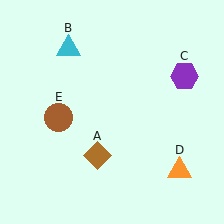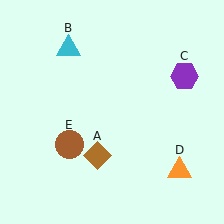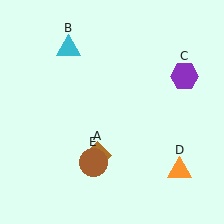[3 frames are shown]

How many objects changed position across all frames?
1 object changed position: brown circle (object E).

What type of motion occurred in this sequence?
The brown circle (object E) rotated counterclockwise around the center of the scene.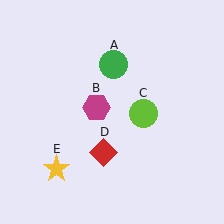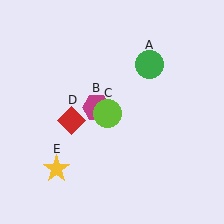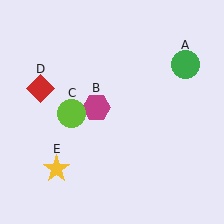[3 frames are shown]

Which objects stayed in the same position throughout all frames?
Magenta hexagon (object B) and yellow star (object E) remained stationary.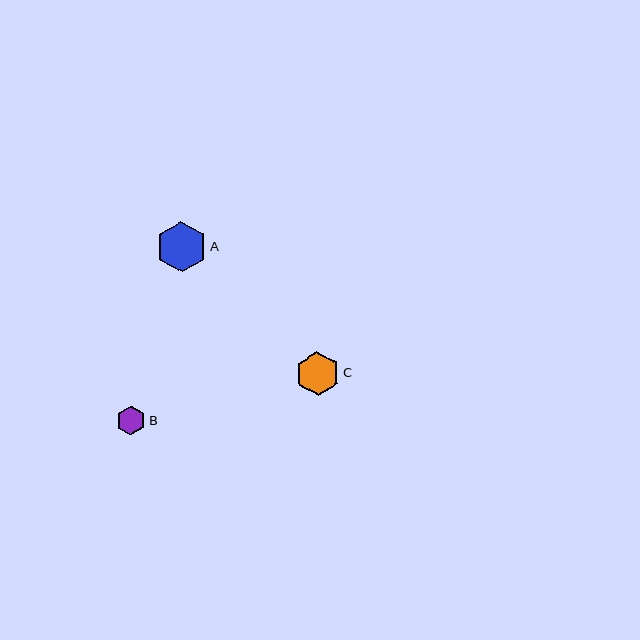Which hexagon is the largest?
Hexagon A is the largest with a size of approximately 50 pixels.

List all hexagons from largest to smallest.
From largest to smallest: A, C, B.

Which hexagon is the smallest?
Hexagon B is the smallest with a size of approximately 29 pixels.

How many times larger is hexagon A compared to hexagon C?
Hexagon A is approximately 1.1 times the size of hexagon C.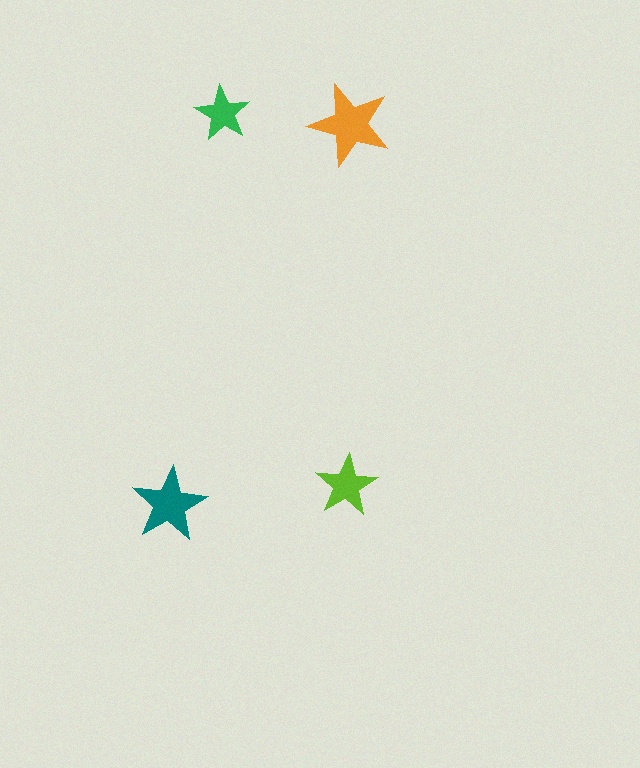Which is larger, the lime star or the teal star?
The teal one.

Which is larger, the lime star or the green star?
The lime one.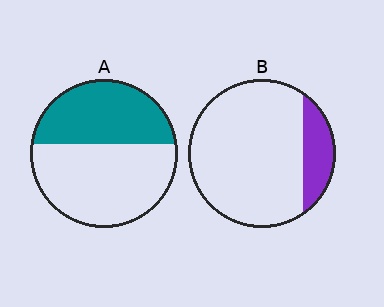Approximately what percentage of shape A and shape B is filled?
A is approximately 40% and B is approximately 15%.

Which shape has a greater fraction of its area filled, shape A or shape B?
Shape A.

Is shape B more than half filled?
No.